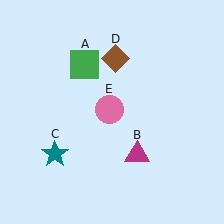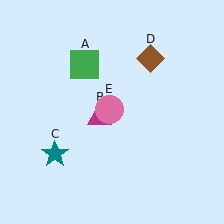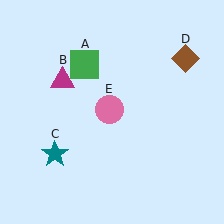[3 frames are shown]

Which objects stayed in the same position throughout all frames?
Green square (object A) and teal star (object C) and pink circle (object E) remained stationary.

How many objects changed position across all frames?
2 objects changed position: magenta triangle (object B), brown diamond (object D).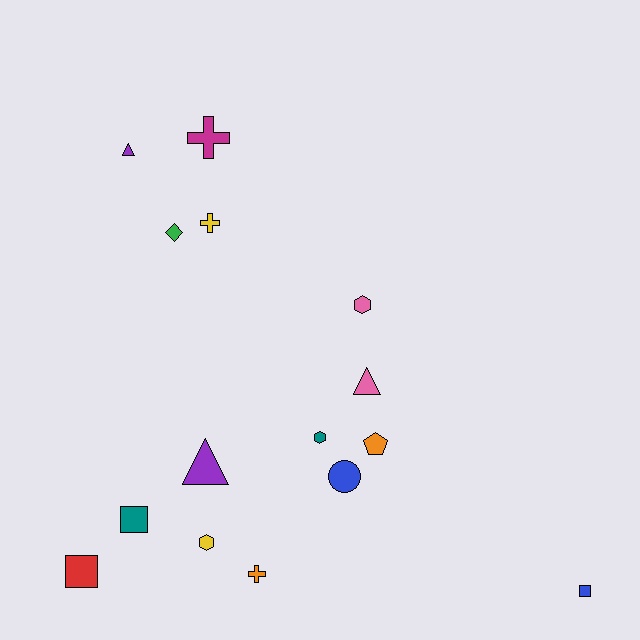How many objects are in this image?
There are 15 objects.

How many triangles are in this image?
There are 3 triangles.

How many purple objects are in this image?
There are 2 purple objects.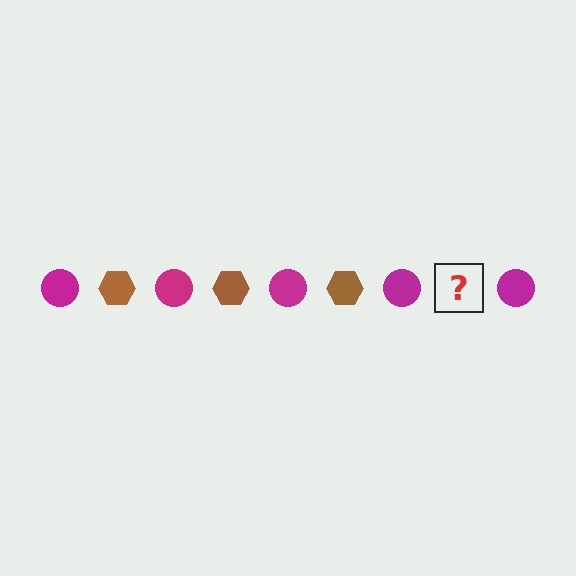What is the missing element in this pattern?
The missing element is a brown hexagon.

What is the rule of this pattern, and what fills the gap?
The rule is that the pattern alternates between magenta circle and brown hexagon. The gap should be filled with a brown hexagon.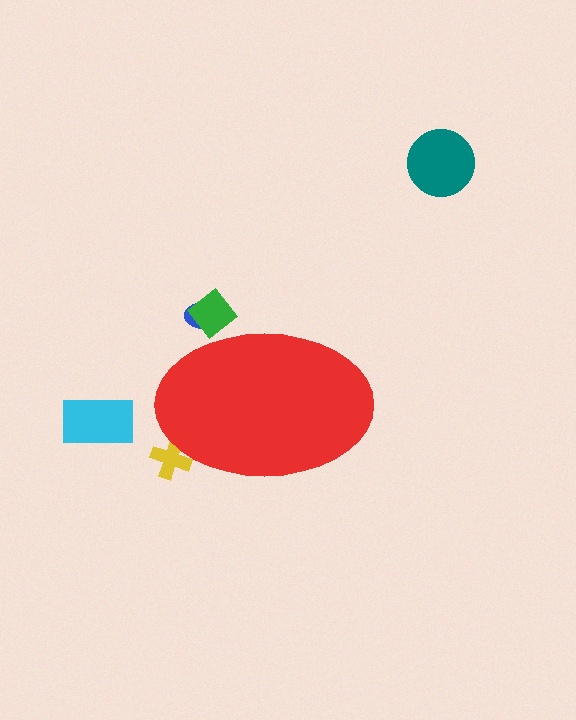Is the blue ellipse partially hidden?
Yes, the blue ellipse is partially hidden behind the red ellipse.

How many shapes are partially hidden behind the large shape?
3 shapes are partially hidden.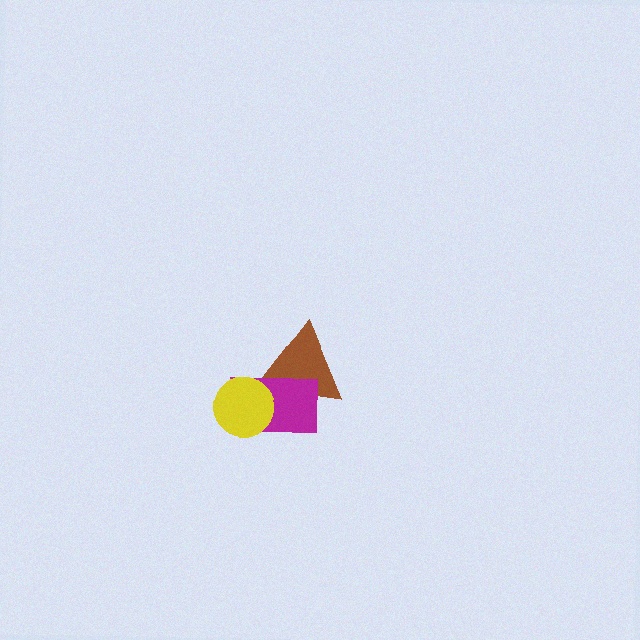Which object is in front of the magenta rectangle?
The yellow circle is in front of the magenta rectangle.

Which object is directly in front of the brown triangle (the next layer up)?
The magenta rectangle is directly in front of the brown triangle.